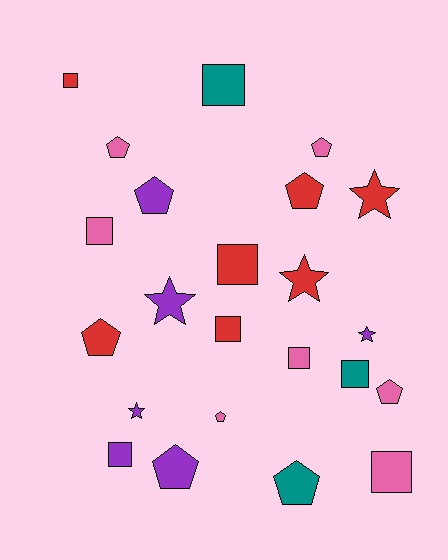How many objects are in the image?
There are 23 objects.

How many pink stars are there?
There are no pink stars.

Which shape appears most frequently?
Square, with 9 objects.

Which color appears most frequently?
Red, with 7 objects.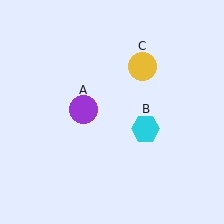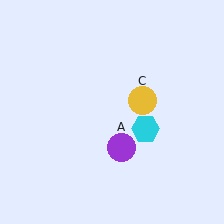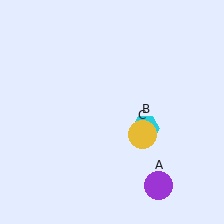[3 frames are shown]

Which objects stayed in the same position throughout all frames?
Cyan hexagon (object B) remained stationary.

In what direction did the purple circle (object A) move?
The purple circle (object A) moved down and to the right.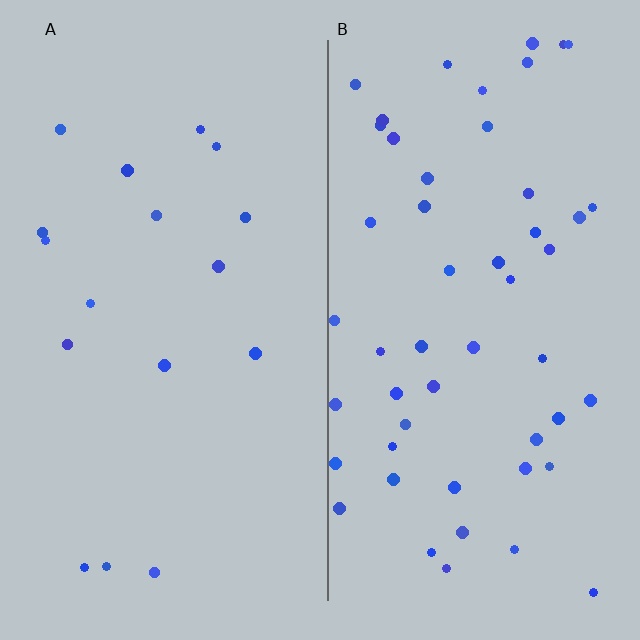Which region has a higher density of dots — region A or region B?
B (the right).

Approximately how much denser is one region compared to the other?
Approximately 3.0× — region B over region A.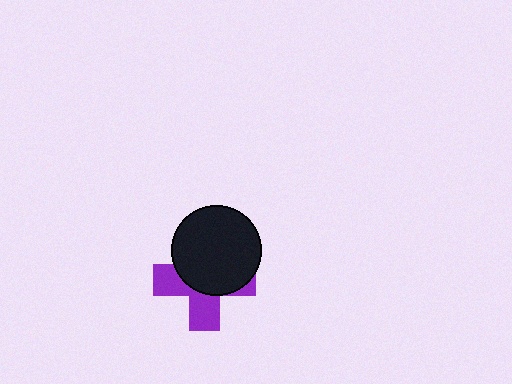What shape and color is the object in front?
The object in front is a black circle.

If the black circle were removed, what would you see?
You would see the complete purple cross.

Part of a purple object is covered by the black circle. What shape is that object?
It is a cross.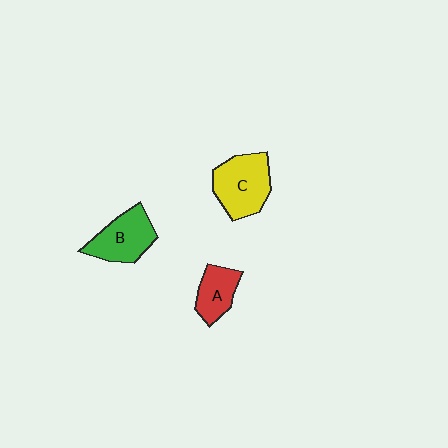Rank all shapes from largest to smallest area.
From largest to smallest: C (yellow), B (green), A (red).